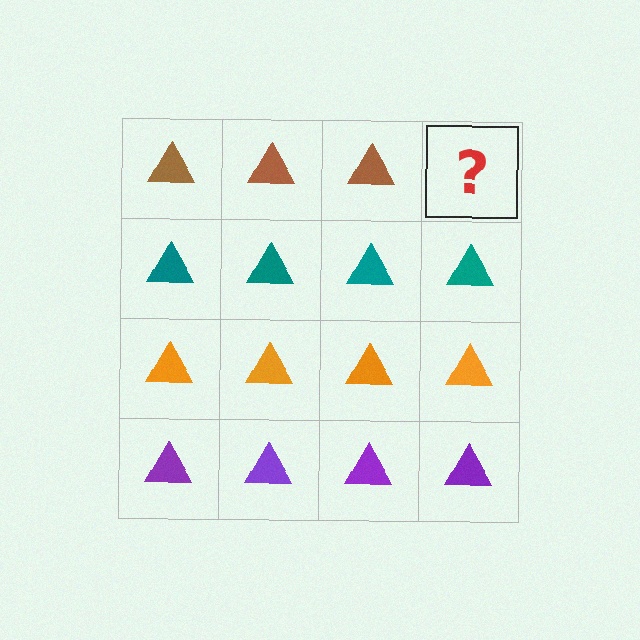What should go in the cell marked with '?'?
The missing cell should contain a brown triangle.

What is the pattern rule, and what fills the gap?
The rule is that each row has a consistent color. The gap should be filled with a brown triangle.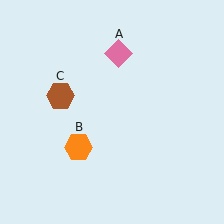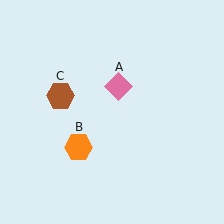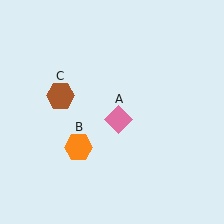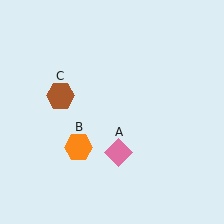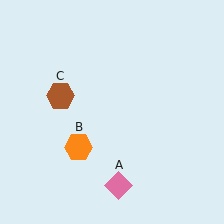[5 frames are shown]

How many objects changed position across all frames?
1 object changed position: pink diamond (object A).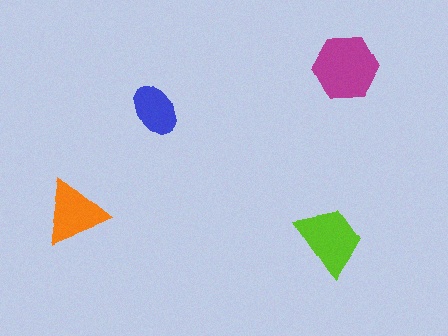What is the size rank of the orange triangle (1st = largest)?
3rd.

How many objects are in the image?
There are 4 objects in the image.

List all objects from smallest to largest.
The blue ellipse, the orange triangle, the lime trapezoid, the magenta hexagon.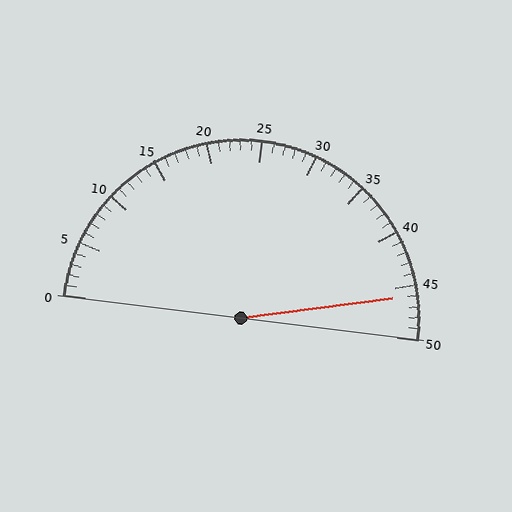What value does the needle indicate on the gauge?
The needle indicates approximately 46.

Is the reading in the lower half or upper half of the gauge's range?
The reading is in the upper half of the range (0 to 50).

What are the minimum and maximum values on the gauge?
The gauge ranges from 0 to 50.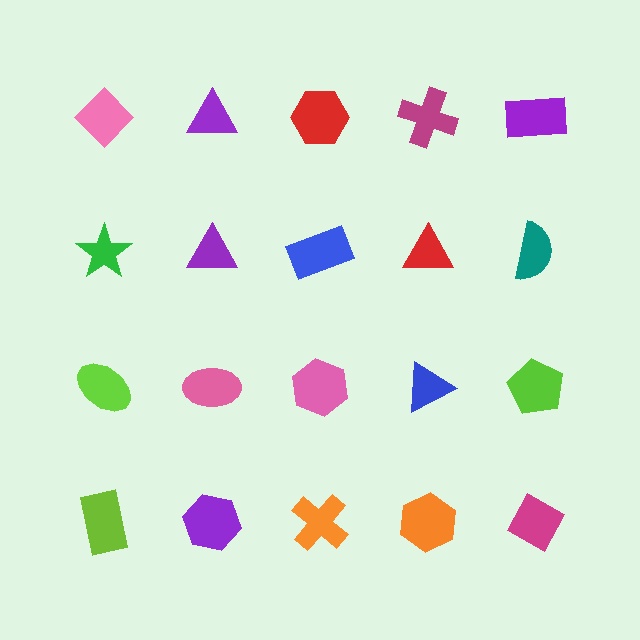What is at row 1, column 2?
A purple triangle.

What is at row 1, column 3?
A red hexagon.